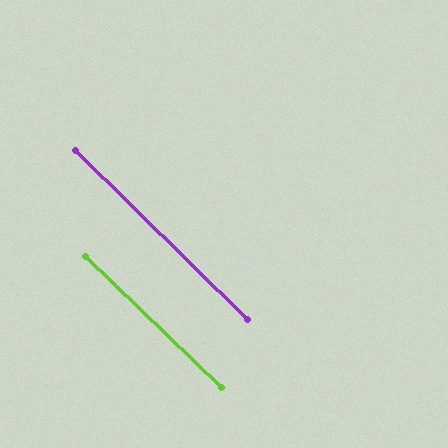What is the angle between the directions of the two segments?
Approximately 1 degree.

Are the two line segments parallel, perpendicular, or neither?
Parallel — their directions differ by only 0.6°.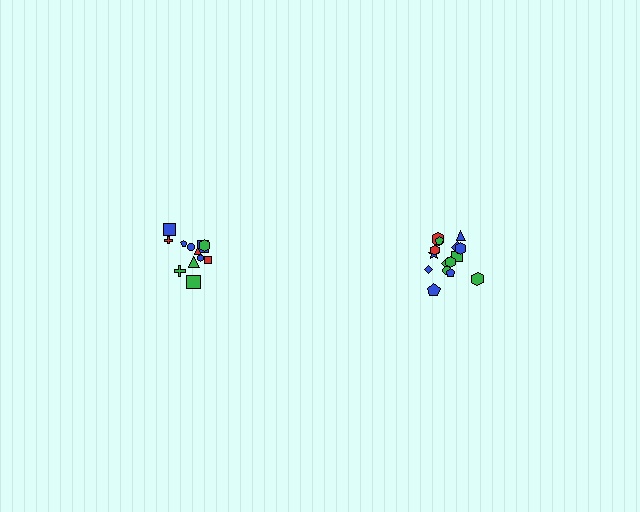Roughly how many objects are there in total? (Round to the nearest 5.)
Roughly 25 objects in total.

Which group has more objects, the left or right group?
The right group.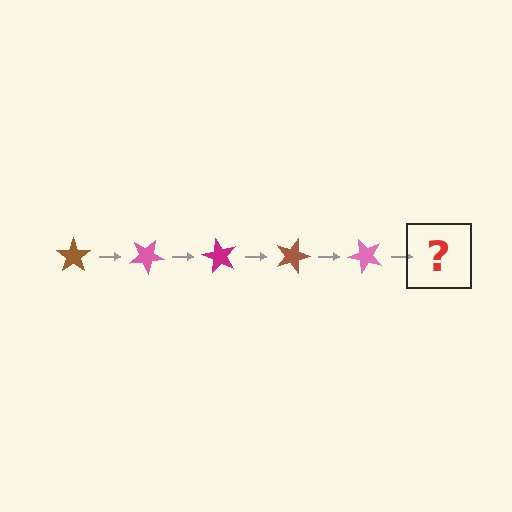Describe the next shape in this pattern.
It should be a magenta star, rotated 150 degrees from the start.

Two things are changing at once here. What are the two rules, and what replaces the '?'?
The two rules are that it rotates 30 degrees each step and the color cycles through brown, pink, and magenta. The '?' should be a magenta star, rotated 150 degrees from the start.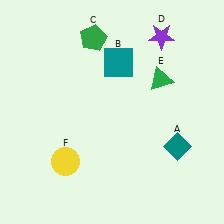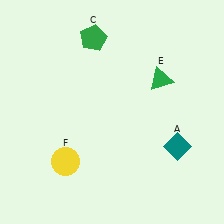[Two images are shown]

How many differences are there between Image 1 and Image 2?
There are 2 differences between the two images.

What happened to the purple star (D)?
The purple star (D) was removed in Image 2. It was in the top-right area of Image 1.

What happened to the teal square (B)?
The teal square (B) was removed in Image 2. It was in the top-right area of Image 1.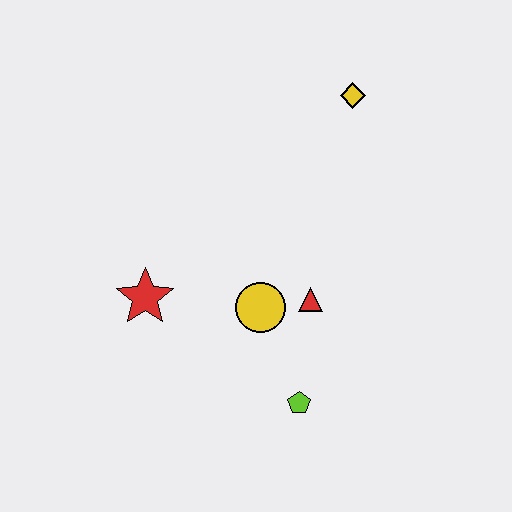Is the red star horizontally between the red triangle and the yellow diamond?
No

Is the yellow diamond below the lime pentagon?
No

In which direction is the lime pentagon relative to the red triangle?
The lime pentagon is below the red triangle.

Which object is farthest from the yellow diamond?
The lime pentagon is farthest from the yellow diamond.